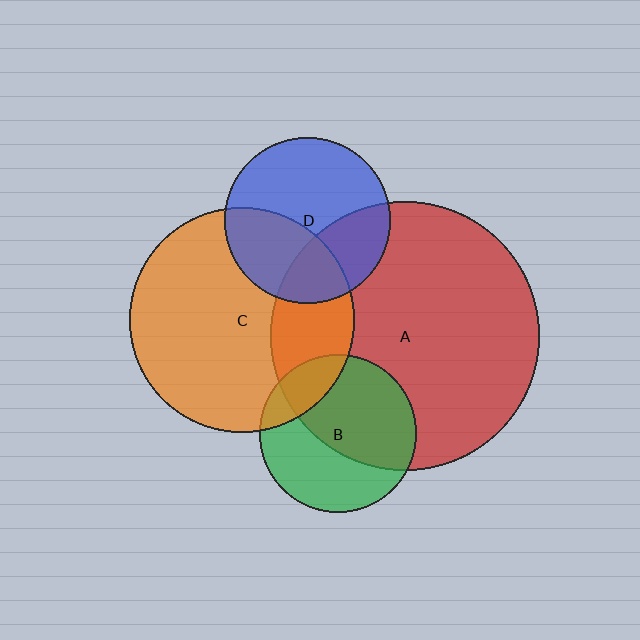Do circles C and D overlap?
Yes.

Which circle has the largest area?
Circle A (red).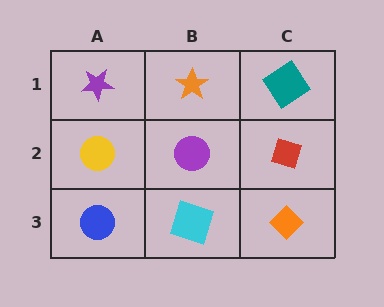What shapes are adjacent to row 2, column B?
An orange star (row 1, column B), a cyan square (row 3, column B), a yellow circle (row 2, column A), a red diamond (row 2, column C).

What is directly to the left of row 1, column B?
A purple star.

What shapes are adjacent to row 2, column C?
A teal diamond (row 1, column C), an orange diamond (row 3, column C), a purple circle (row 2, column B).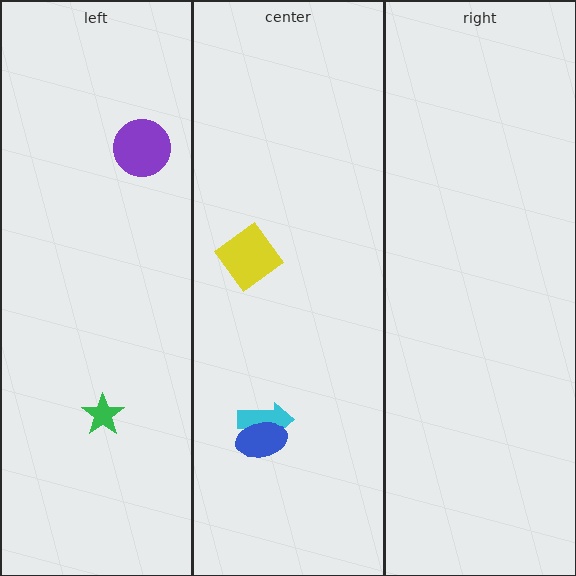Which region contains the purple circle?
The left region.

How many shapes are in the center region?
3.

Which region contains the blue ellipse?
The center region.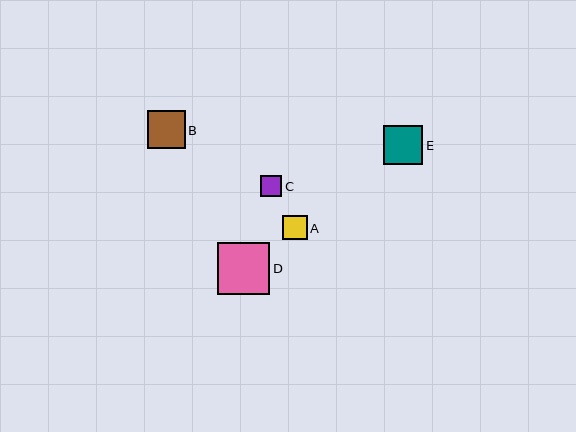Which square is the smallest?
Square C is the smallest with a size of approximately 21 pixels.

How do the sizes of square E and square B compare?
Square E and square B are approximately the same size.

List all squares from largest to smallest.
From largest to smallest: D, E, B, A, C.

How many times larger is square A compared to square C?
Square A is approximately 1.2 times the size of square C.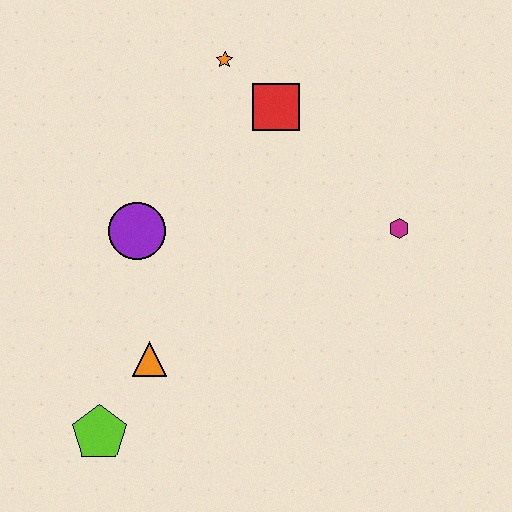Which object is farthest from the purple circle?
The magenta hexagon is farthest from the purple circle.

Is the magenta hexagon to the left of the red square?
No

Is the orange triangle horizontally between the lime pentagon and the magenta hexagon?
Yes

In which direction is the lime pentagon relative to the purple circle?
The lime pentagon is below the purple circle.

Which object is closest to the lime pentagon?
The orange triangle is closest to the lime pentagon.